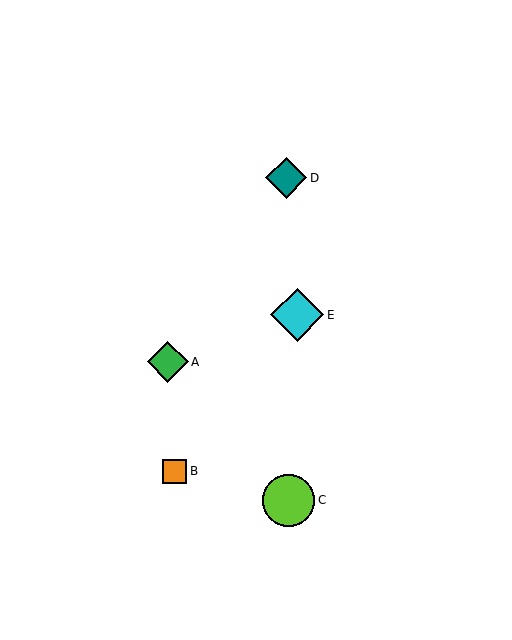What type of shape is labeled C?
Shape C is a lime circle.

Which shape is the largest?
The cyan diamond (labeled E) is the largest.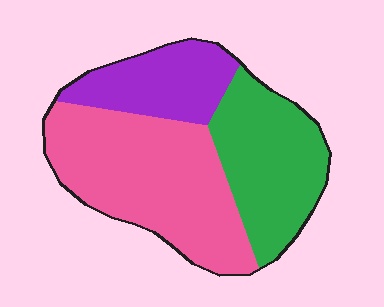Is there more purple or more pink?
Pink.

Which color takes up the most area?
Pink, at roughly 45%.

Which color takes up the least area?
Purple, at roughly 20%.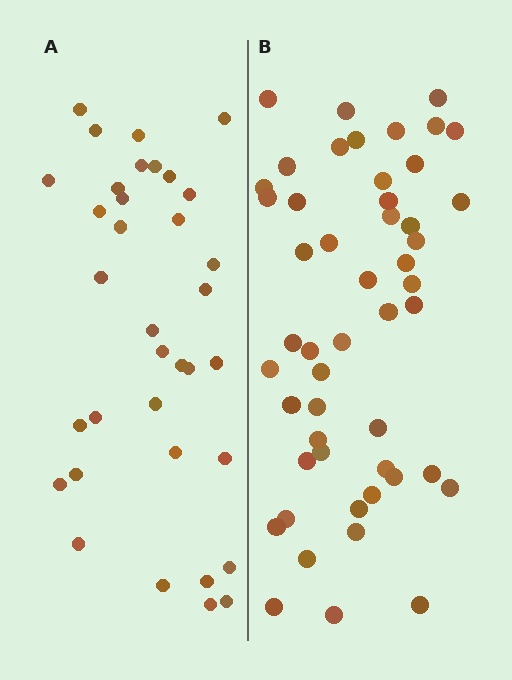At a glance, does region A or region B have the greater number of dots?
Region B (the right region) has more dots.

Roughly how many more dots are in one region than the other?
Region B has approximately 15 more dots than region A.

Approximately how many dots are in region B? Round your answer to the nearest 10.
About 50 dots.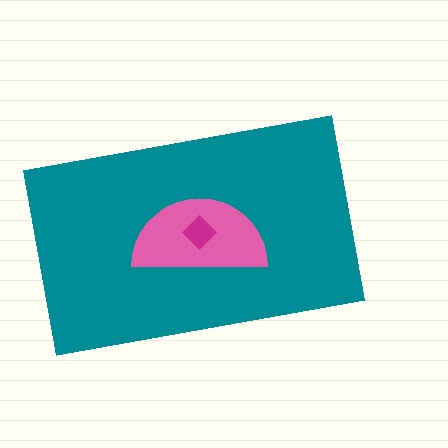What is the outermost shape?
The teal rectangle.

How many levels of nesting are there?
3.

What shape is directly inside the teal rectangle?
The pink semicircle.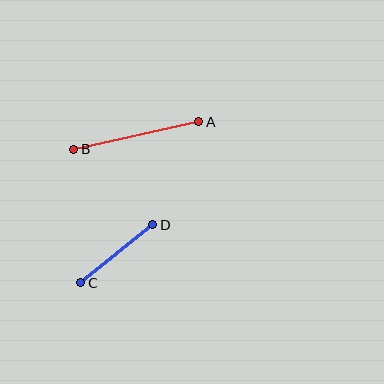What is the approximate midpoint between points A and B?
The midpoint is at approximately (136, 135) pixels.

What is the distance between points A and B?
The distance is approximately 128 pixels.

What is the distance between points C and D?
The distance is approximately 92 pixels.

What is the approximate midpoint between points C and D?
The midpoint is at approximately (117, 254) pixels.